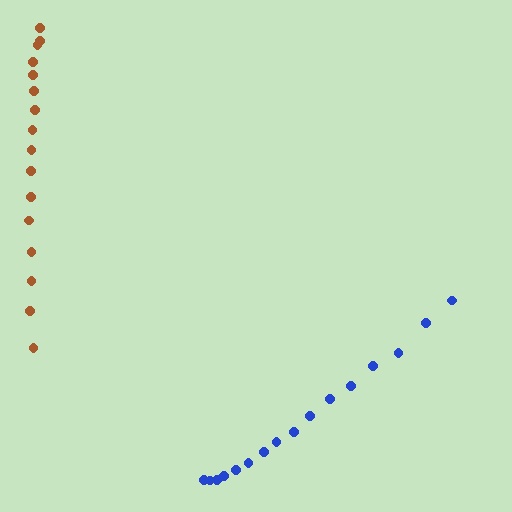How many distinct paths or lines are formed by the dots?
There are 2 distinct paths.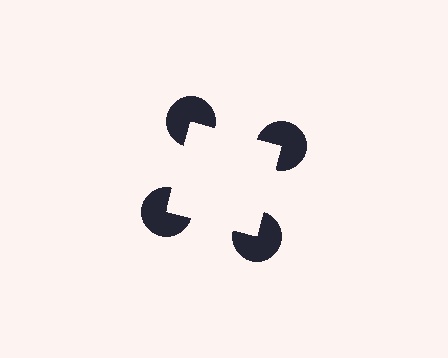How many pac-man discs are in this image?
There are 4 — one at each vertex of the illusory square.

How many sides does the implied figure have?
4 sides.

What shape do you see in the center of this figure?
An illusory square — its edges are inferred from the aligned wedge cuts in the pac-man discs, not physically drawn.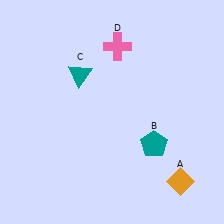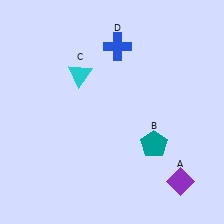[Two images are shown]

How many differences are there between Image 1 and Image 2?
There are 3 differences between the two images.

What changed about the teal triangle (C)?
In Image 1, C is teal. In Image 2, it changed to cyan.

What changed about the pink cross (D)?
In Image 1, D is pink. In Image 2, it changed to blue.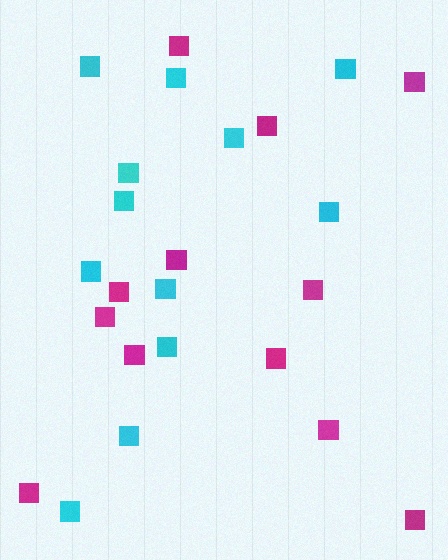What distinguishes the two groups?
There are 2 groups: one group of cyan squares (12) and one group of magenta squares (12).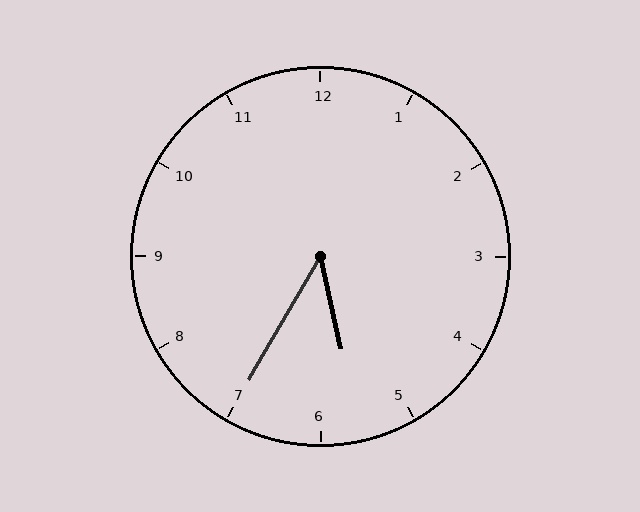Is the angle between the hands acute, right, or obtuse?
It is acute.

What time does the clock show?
5:35.